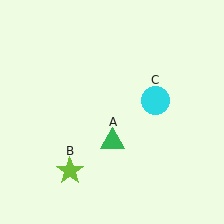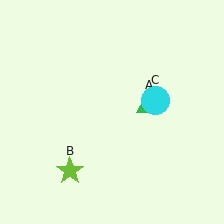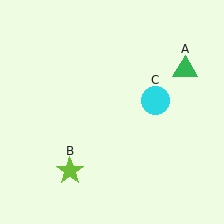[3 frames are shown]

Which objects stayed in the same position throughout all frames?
Lime star (object B) and cyan circle (object C) remained stationary.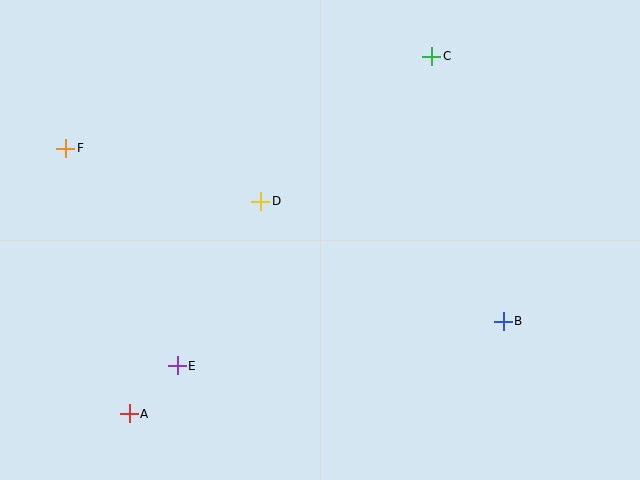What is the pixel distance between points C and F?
The distance between C and F is 377 pixels.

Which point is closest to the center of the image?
Point D at (261, 201) is closest to the center.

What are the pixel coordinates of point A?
Point A is at (129, 414).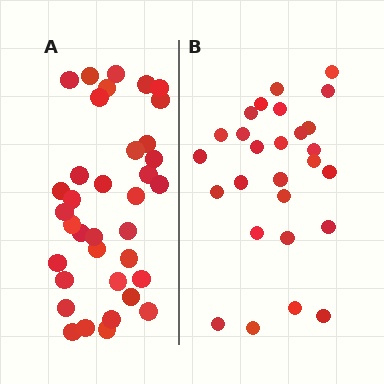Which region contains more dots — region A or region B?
Region A (the left region) has more dots.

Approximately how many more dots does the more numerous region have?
Region A has roughly 8 or so more dots than region B.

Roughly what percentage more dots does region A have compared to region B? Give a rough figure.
About 35% more.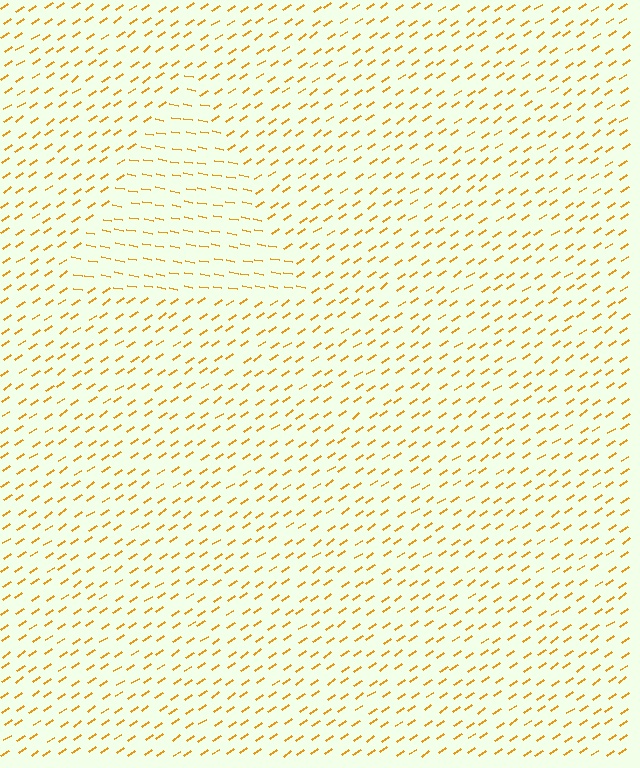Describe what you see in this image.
The image is filled with small orange line segments. A triangle region in the image has lines oriented differently from the surrounding lines, creating a visible texture boundary.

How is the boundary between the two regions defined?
The boundary is defined purely by a change in line orientation (approximately 45 degrees difference). All lines are the same color and thickness.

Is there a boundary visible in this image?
Yes, there is a texture boundary formed by a change in line orientation.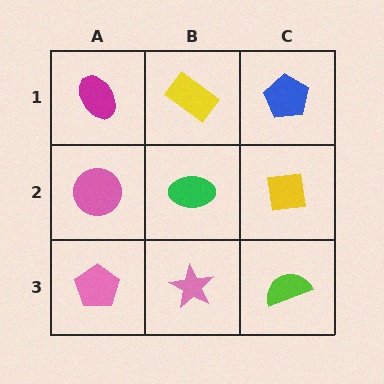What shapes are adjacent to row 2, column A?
A magenta ellipse (row 1, column A), a pink pentagon (row 3, column A), a green ellipse (row 2, column B).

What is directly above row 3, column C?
A yellow square.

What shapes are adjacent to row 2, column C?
A blue pentagon (row 1, column C), a lime semicircle (row 3, column C), a green ellipse (row 2, column B).